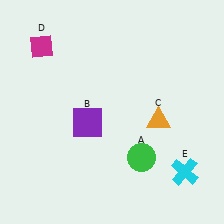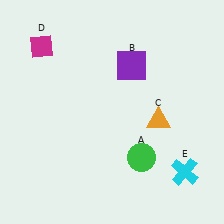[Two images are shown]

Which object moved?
The purple square (B) moved up.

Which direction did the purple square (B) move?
The purple square (B) moved up.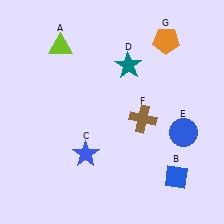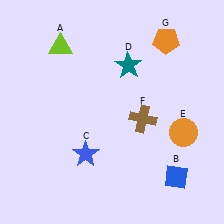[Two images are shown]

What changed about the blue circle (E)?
In Image 1, E is blue. In Image 2, it changed to orange.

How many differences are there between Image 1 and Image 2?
There is 1 difference between the two images.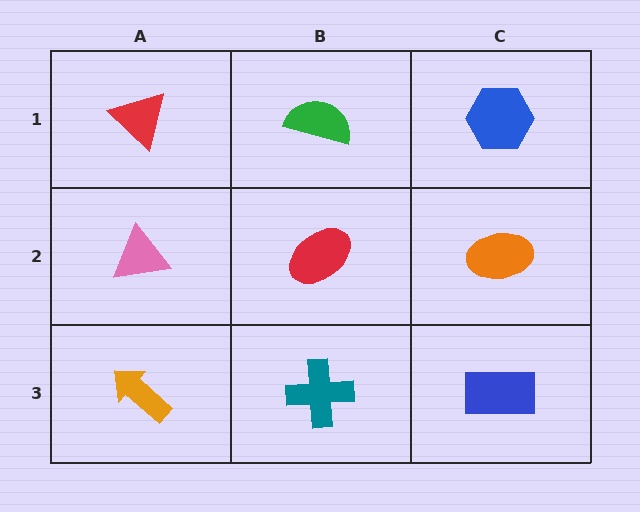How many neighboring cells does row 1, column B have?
3.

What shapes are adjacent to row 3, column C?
An orange ellipse (row 2, column C), a teal cross (row 3, column B).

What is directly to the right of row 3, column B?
A blue rectangle.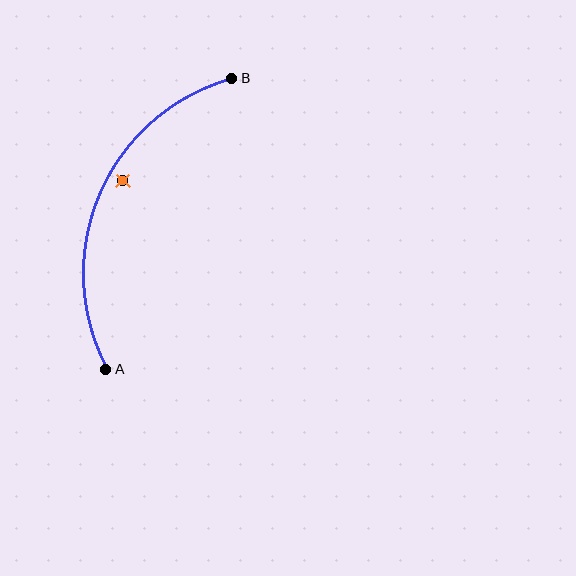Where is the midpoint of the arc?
The arc midpoint is the point on the curve farthest from the straight line joining A and B. It sits to the left of that line.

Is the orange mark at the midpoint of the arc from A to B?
No — the orange mark does not lie on the arc at all. It sits slightly inside the curve.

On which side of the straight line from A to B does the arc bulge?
The arc bulges to the left of the straight line connecting A and B.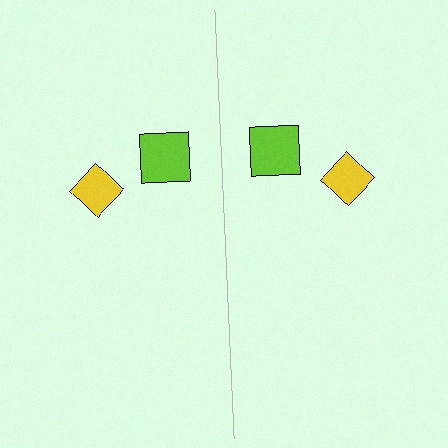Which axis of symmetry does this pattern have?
The pattern has a vertical axis of symmetry running through the center of the image.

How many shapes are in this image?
There are 4 shapes in this image.